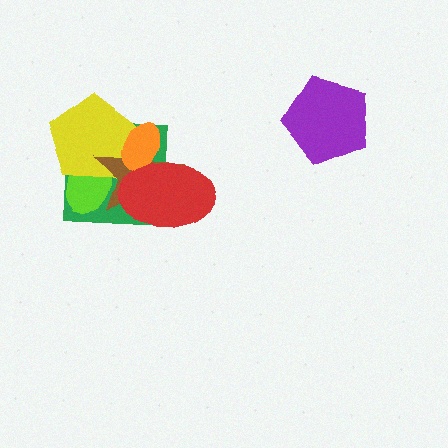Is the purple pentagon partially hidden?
No, no other shape covers it.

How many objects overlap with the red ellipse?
3 objects overlap with the red ellipse.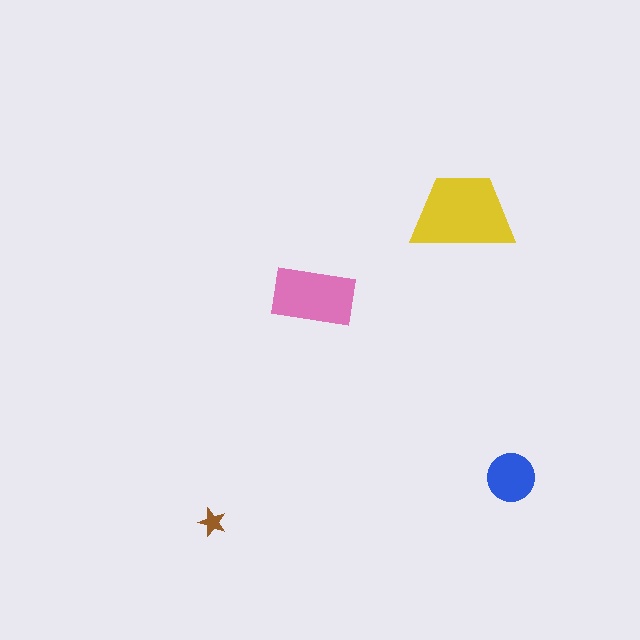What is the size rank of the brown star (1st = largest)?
4th.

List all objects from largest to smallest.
The yellow trapezoid, the pink rectangle, the blue circle, the brown star.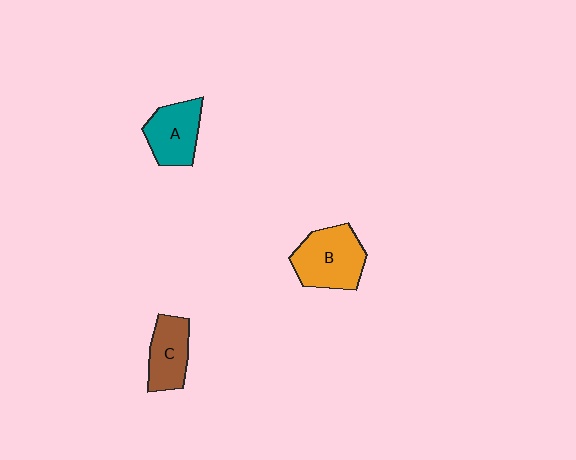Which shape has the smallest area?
Shape C (brown).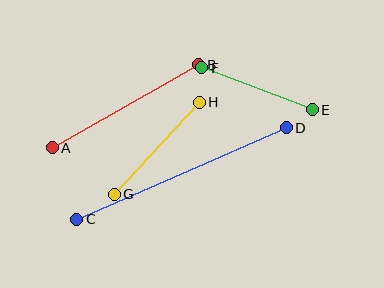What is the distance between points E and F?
The distance is approximately 118 pixels.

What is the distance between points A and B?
The distance is approximately 168 pixels.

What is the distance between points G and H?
The distance is approximately 125 pixels.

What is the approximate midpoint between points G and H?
The midpoint is at approximately (157, 148) pixels.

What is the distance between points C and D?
The distance is approximately 228 pixels.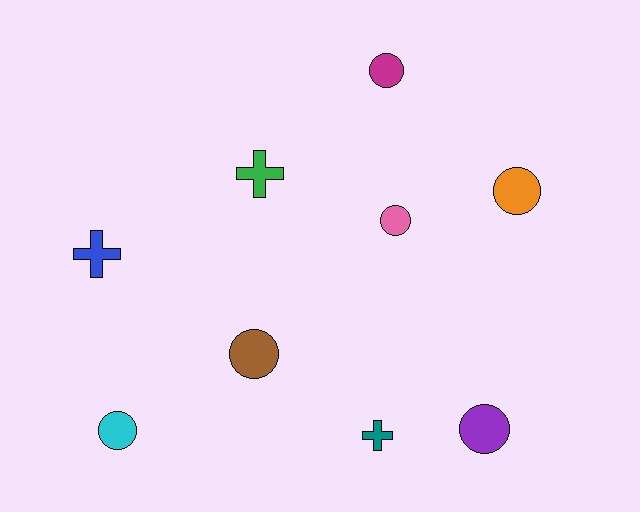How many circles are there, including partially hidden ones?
There are 6 circles.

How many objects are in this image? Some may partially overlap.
There are 9 objects.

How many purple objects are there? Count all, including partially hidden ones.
There is 1 purple object.